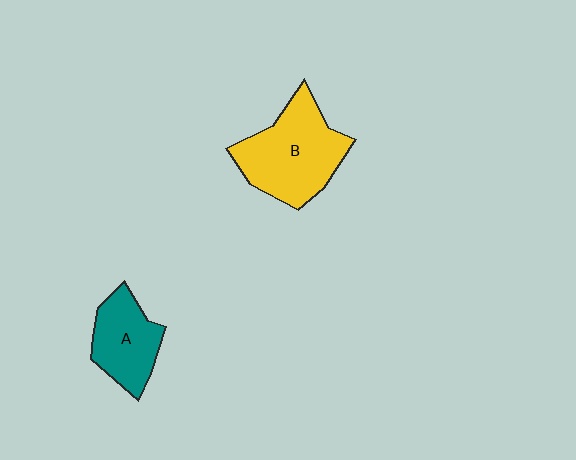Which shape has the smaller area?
Shape A (teal).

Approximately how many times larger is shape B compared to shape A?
Approximately 1.6 times.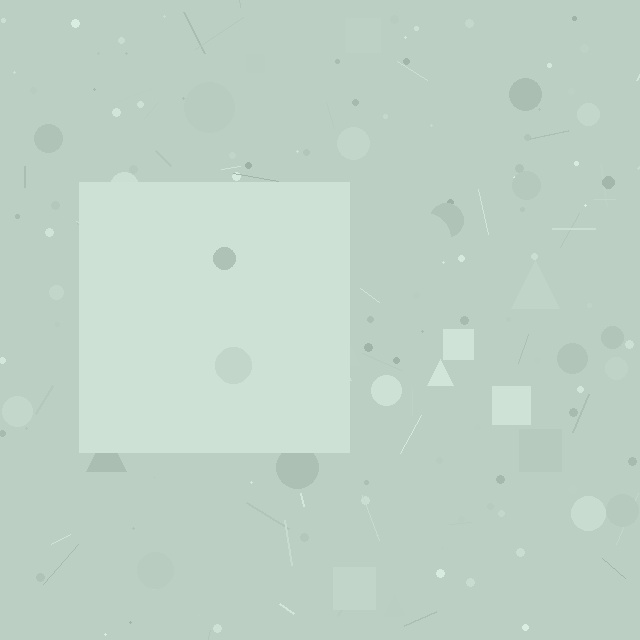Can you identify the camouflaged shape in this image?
The camouflaged shape is a square.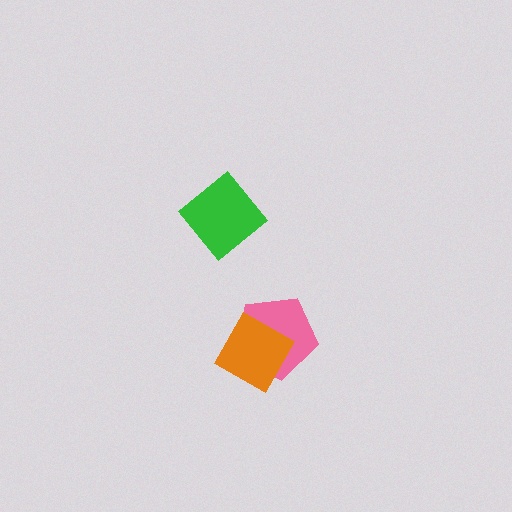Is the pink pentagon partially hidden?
Yes, it is partially covered by another shape.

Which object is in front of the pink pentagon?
The orange diamond is in front of the pink pentagon.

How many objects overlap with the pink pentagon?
1 object overlaps with the pink pentagon.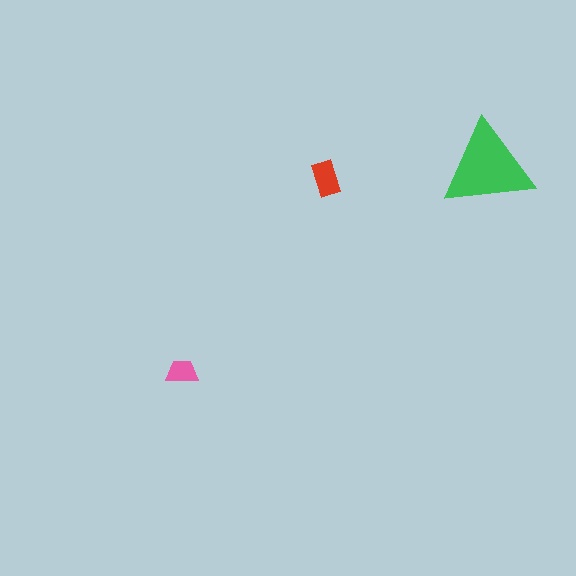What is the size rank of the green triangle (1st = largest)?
1st.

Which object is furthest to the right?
The green triangle is rightmost.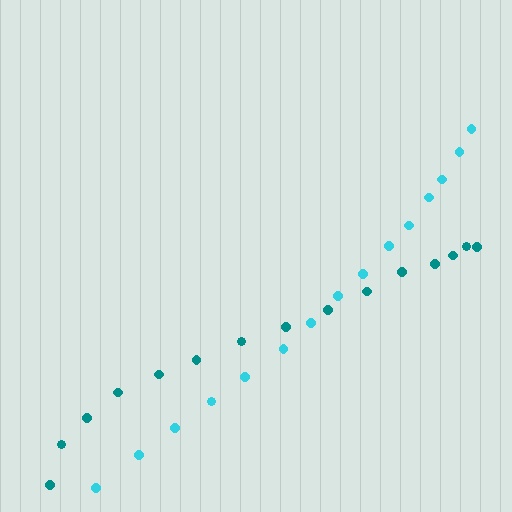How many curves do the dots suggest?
There are 2 distinct paths.